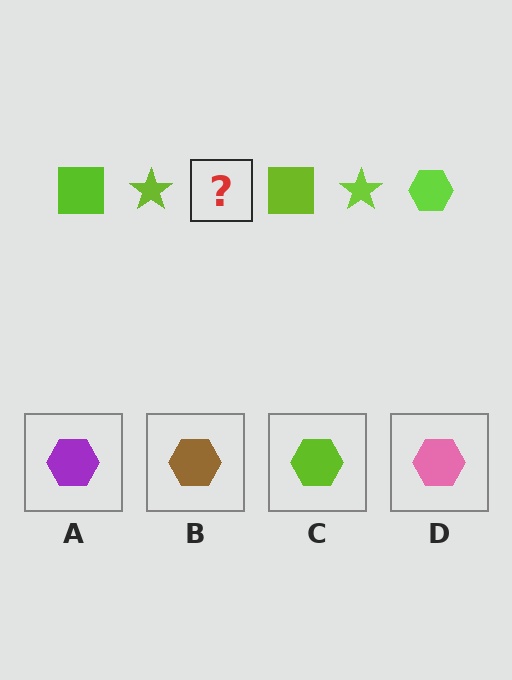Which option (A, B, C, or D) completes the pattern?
C.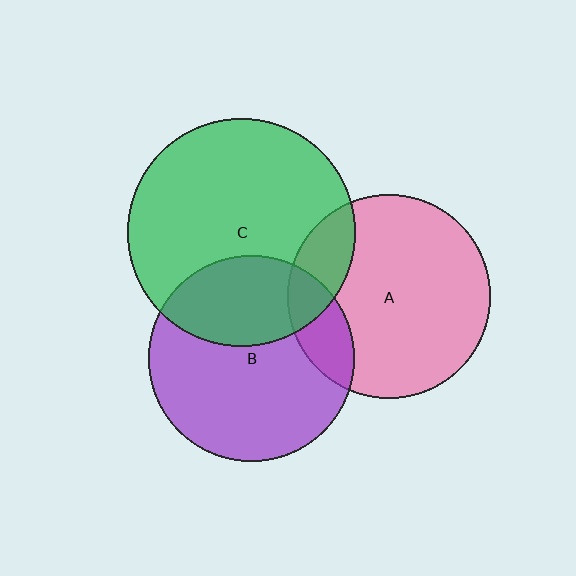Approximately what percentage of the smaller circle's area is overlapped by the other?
Approximately 15%.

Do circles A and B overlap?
Yes.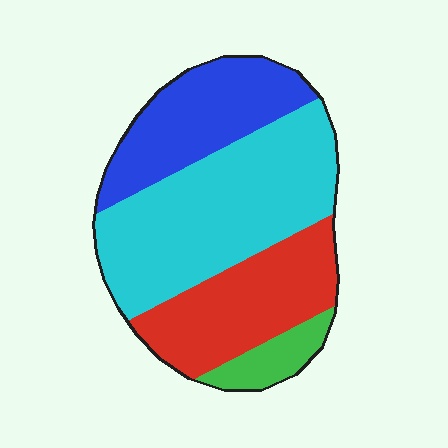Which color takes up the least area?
Green, at roughly 5%.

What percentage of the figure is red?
Red covers 26% of the figure.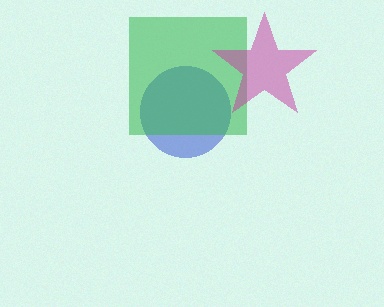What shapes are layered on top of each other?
The layered shapes are: a blue circle, a green square, a magenta star.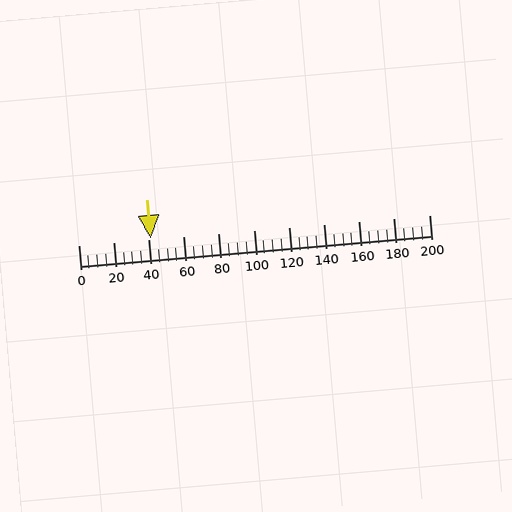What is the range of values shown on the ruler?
The ruler shows values from 0 to 200.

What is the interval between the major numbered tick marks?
The major tick marks are spaced 20 units apart.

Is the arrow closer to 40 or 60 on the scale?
The arrow is closer to 40.